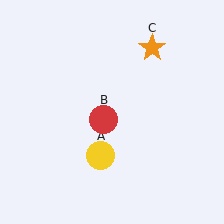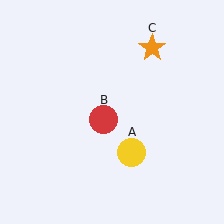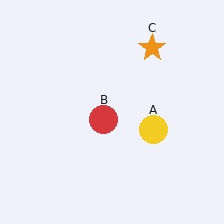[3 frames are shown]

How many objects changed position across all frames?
1 object changed position: yellow circle (object A).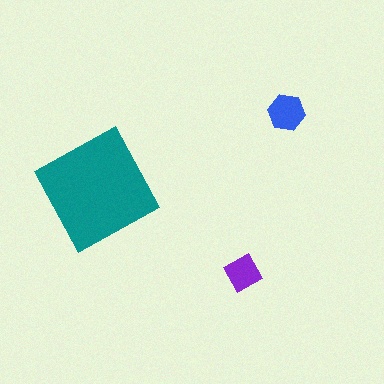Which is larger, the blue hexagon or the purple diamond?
The blue hexagon.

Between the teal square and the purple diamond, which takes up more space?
The teal square.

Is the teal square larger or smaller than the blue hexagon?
Larger.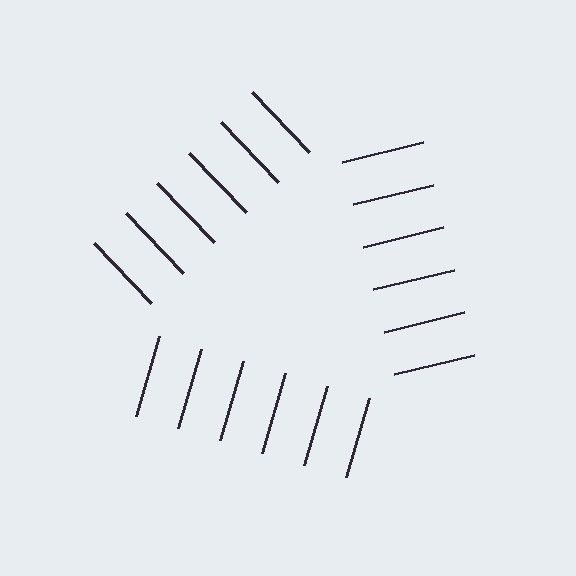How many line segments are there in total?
18 — 6 along each of the 3 edges.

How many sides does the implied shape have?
3 sides — the line-ends trace a triangle.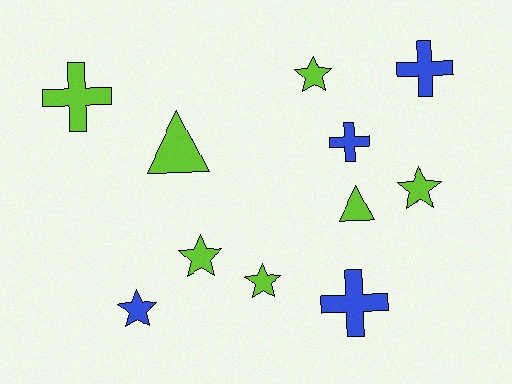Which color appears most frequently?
Lime, with 7 objects.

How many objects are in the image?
There are 11 objects.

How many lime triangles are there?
There are 2 lime triangles.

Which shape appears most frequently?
Star, with 5 objects.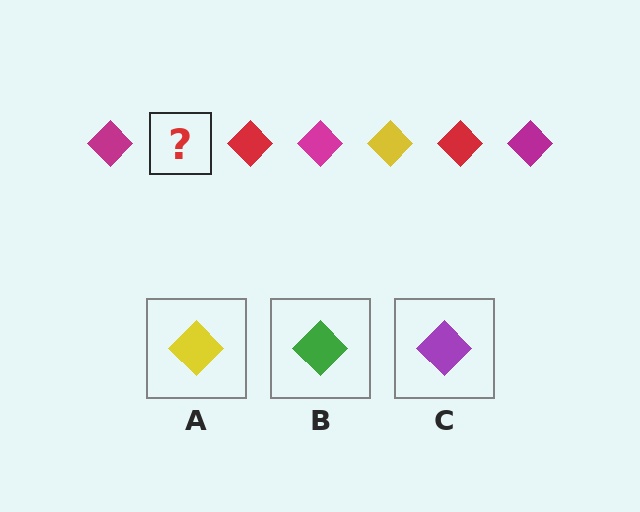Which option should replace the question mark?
Option A.